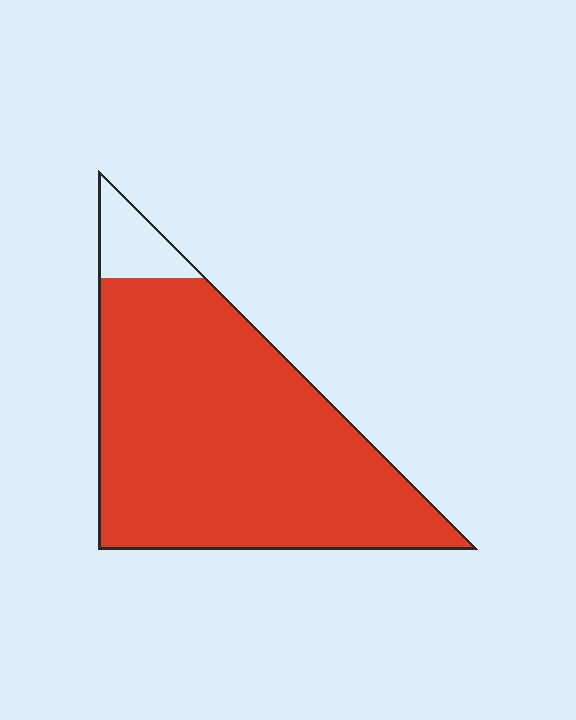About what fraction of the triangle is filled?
About nine tenths (9/10).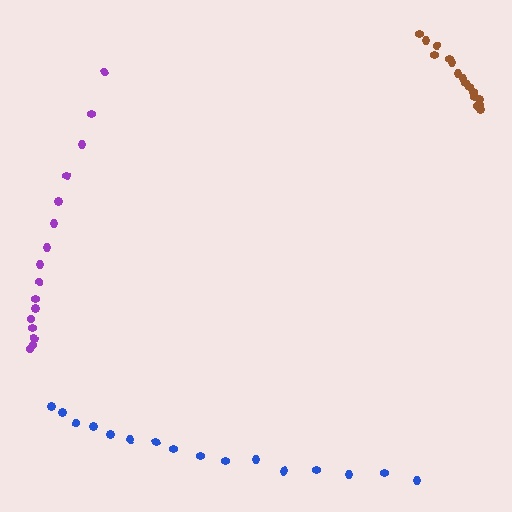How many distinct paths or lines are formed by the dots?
There are 3 distinct paths.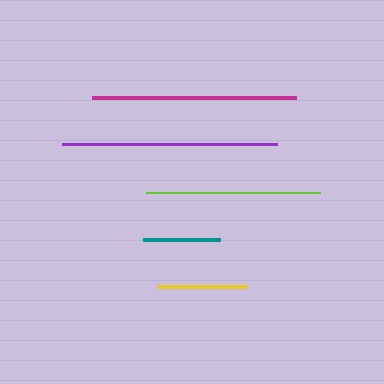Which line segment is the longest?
The purple line is the longest at approximately 214 pixels.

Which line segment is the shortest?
The teal line is the shortest at approximately 76 pixels.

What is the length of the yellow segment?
The yellow segment is approximately 89 pixels long.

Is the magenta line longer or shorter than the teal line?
The magenta line is longer than the teal line.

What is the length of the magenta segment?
The magenta segment is approximately 203 pixels long.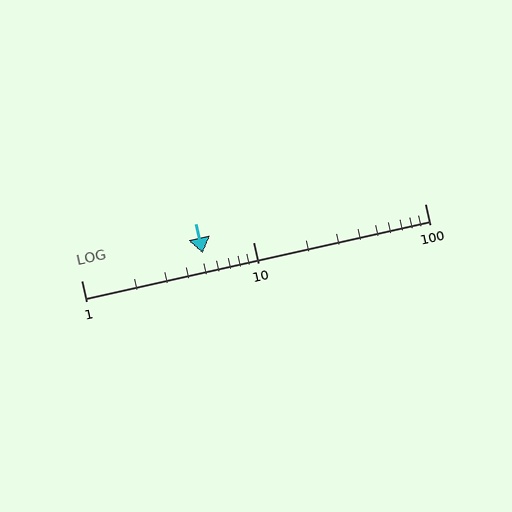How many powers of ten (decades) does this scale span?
The scale spans 2 decades, from 1 to 100.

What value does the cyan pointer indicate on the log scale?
The pointer indicates approximately 5.1.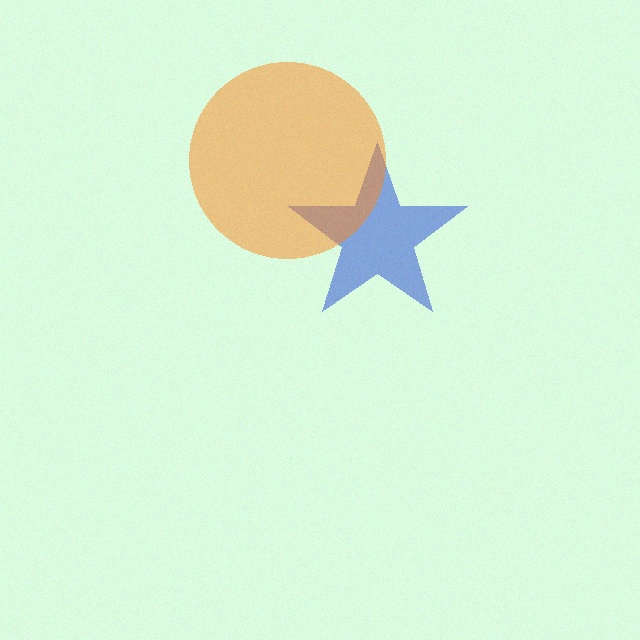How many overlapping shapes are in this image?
There are 2 overlapping shapes in the image.